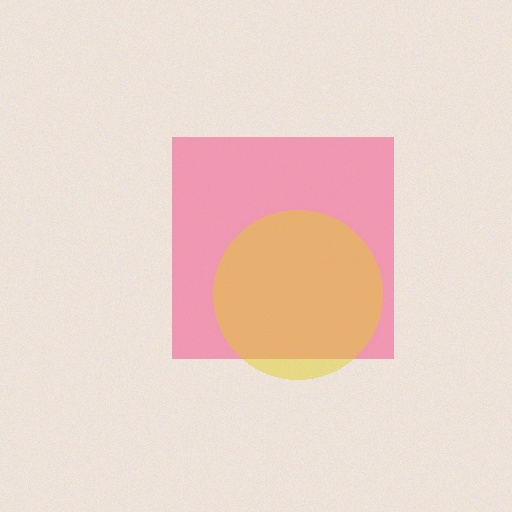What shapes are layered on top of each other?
The layered shapes are: a pink square, a yellow circle.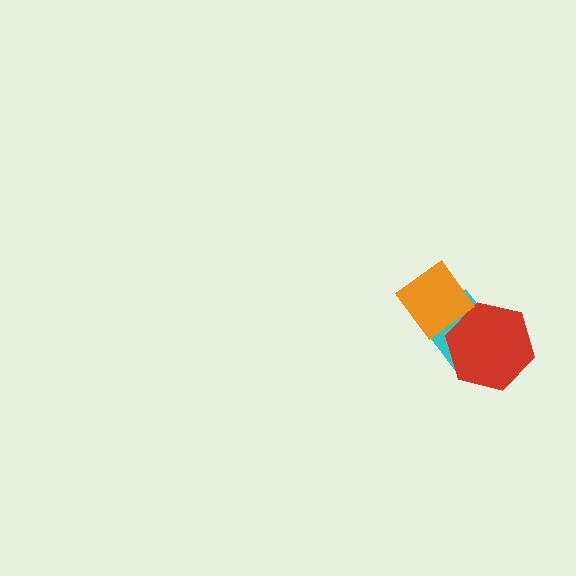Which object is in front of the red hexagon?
The orange diamond is in front of the red hexagon.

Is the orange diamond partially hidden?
No, no other shape covers it.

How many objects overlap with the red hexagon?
2 objects overlap with the red hexagon.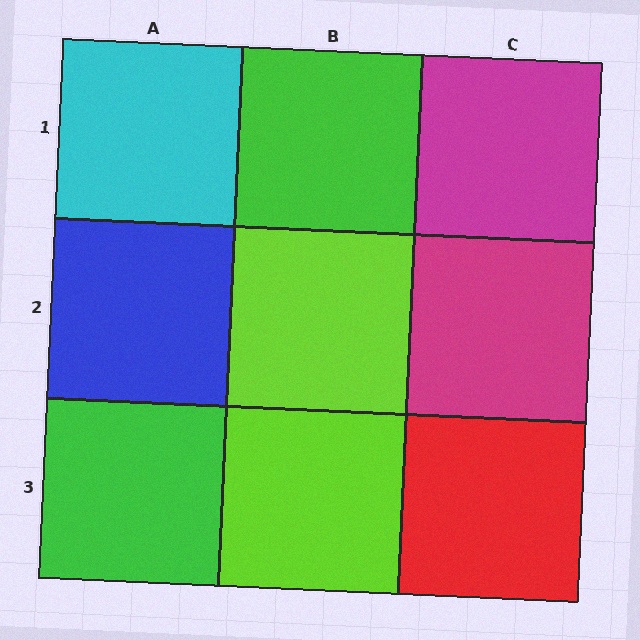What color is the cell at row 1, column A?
Cyan.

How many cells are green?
2 cells are green.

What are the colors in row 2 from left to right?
Blue, lime, magenta.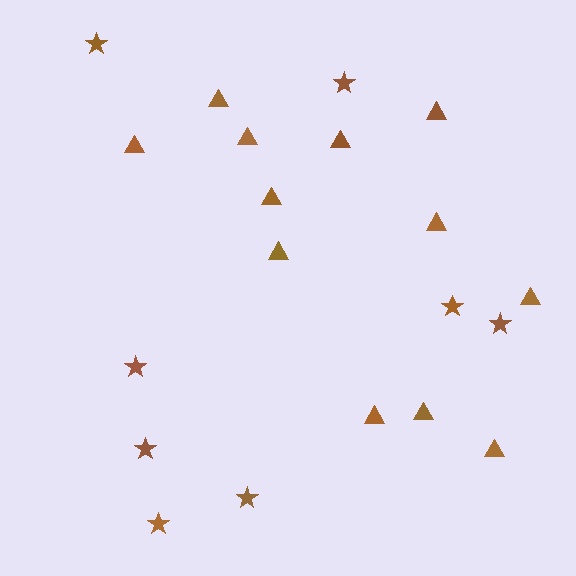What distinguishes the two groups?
There are 2 groups: one group of triangles (12) and one group of stars (8).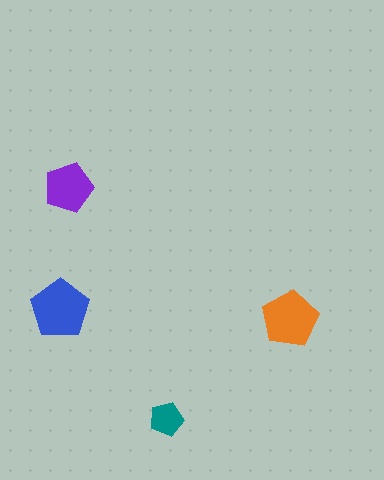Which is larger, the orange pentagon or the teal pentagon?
The orange one.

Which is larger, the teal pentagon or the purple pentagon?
The purple one.